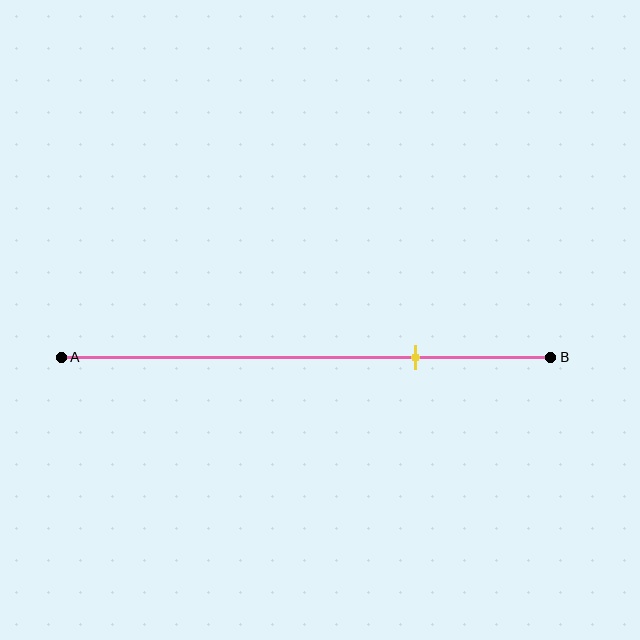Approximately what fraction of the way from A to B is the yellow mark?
The yellow mark is approximately 70% of the way from A to B.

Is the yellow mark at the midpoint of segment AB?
No, the mark is at about 70% from A, not at the 50% midpoint.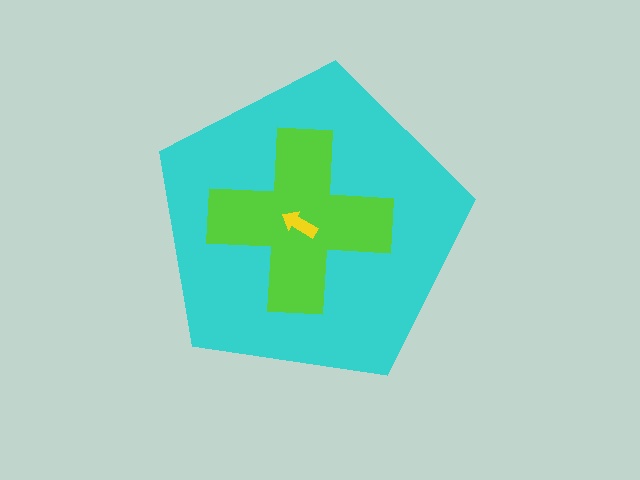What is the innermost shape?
The yellow arrow.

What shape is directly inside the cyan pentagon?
The lime cross.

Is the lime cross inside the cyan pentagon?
Yes.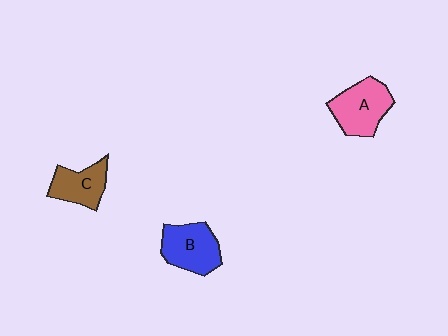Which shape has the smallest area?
Shape C (brown).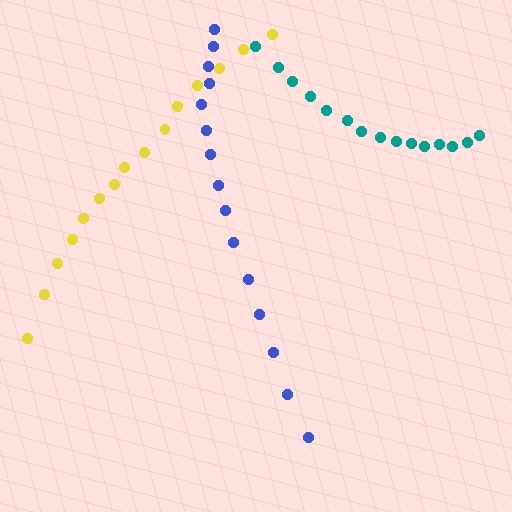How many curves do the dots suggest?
There are 3 distinct paths.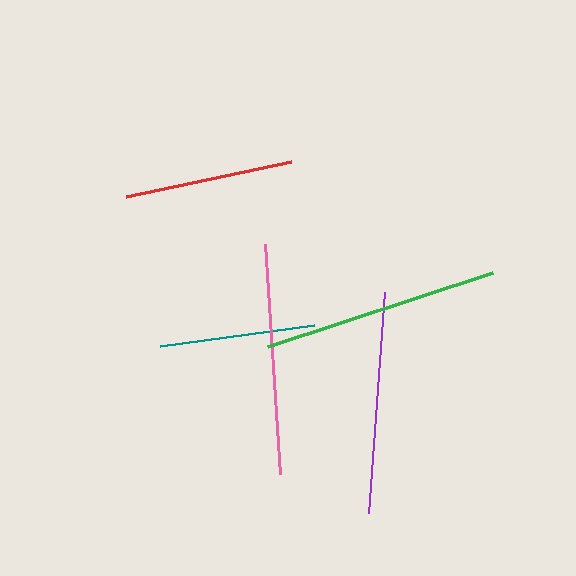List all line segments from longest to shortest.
From longest to shortest: green, pink, purple, red, teal.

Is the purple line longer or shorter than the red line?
The purple line is longer than the red line.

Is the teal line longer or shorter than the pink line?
The pink line is longer than the teal line.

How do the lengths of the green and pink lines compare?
The green and pink lines are approximately the same length.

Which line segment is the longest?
The green line is the longest at approximately 237 pixels.